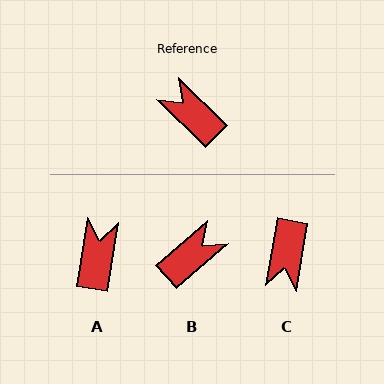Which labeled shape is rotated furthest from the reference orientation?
C, about 124 degrees away.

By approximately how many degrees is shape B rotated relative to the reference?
Approximately 95 degrees clockwise.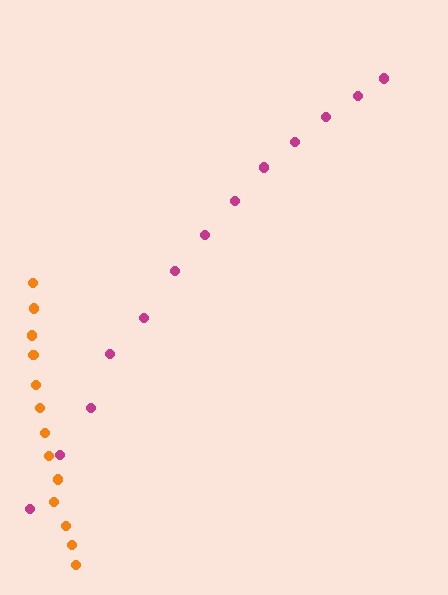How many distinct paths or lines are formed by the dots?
There are 2 distinct paths.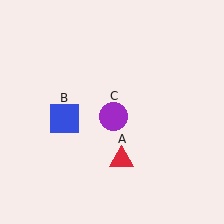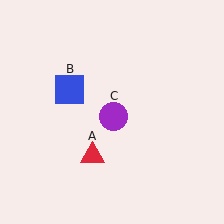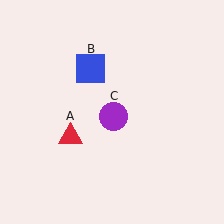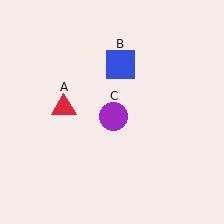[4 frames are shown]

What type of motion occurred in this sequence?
The red triangle (object A), blue square (object B) rotated clockwise around the center of the scene.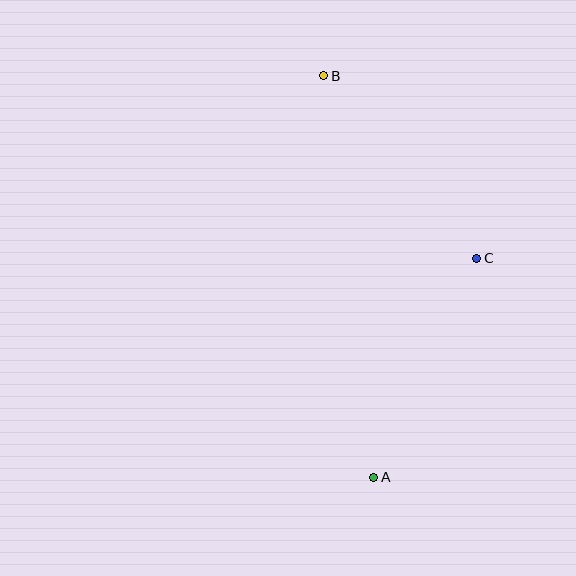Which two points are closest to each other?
Points B and C are closest to each other.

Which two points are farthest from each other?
Points A and B are farthest from each other.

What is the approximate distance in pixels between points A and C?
The distance between A and C is approximately 242 pixels.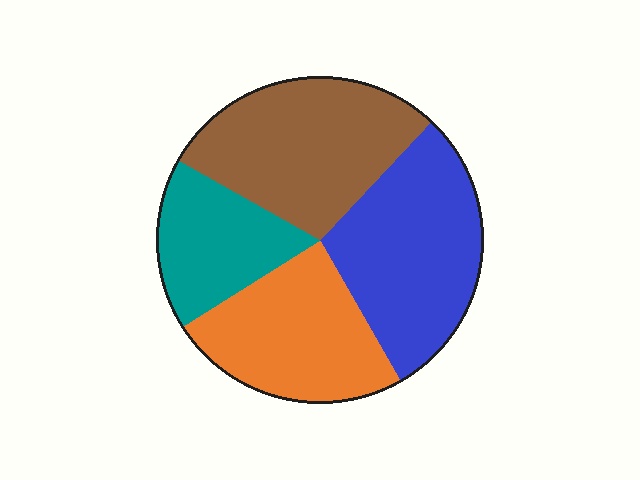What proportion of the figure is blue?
Blue takes up about one third (1/3) of the figure.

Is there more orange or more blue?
Blue.